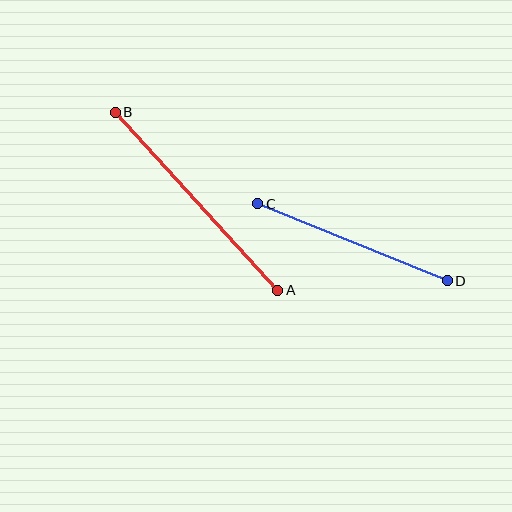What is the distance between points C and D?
The distance is approximately 205 pixels.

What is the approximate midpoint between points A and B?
The midpoint is at approximately (197, 201) pixels.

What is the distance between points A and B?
The distance is approximately 241 pixels.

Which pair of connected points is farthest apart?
Points A and B are farthest apart.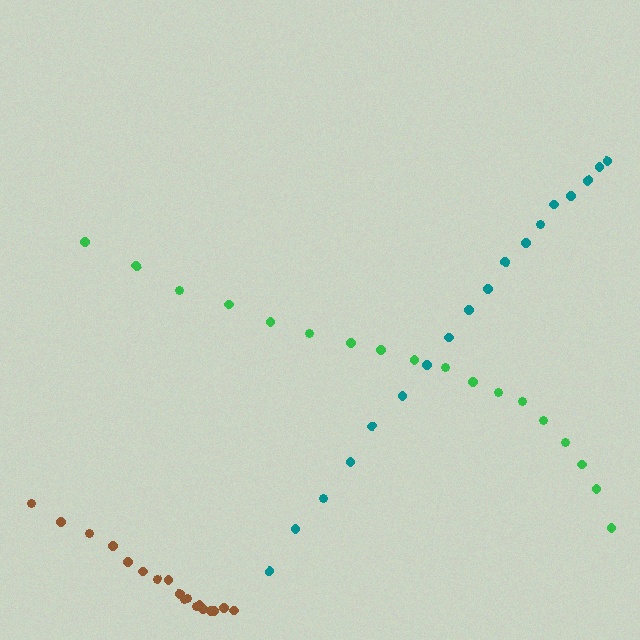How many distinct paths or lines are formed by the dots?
There are 3 distinct paths.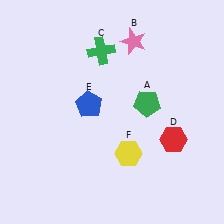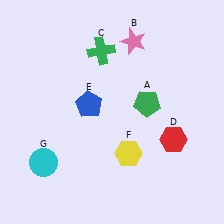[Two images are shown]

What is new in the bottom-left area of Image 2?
A cyan circle (G) was added in the bottom-left area of Image 2.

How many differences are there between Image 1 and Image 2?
There is 1 difference between the two images.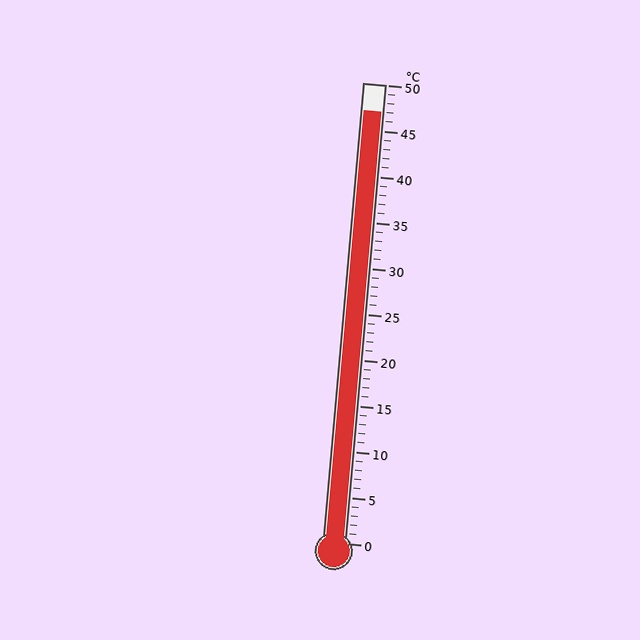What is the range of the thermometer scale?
The thermometer scale ranges from 0°C to 50°C.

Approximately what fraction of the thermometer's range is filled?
The thermometer is filled to approximately 95% of its range.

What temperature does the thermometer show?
The thermometer shows approximately 47°C.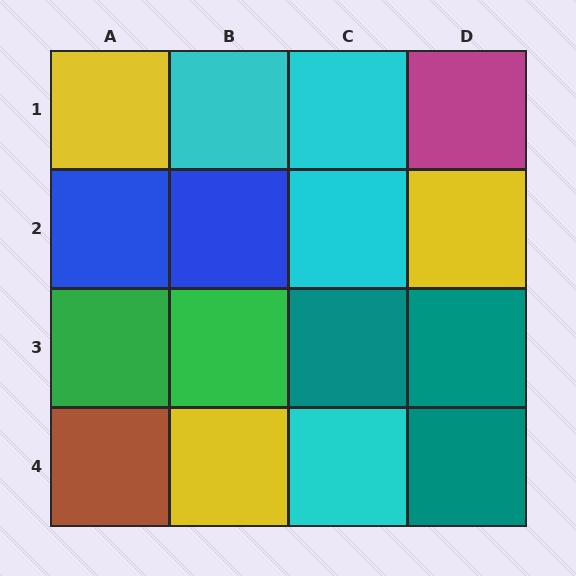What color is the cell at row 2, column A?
Blue.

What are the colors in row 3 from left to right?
Green, green, teal, teal.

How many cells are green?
2 cells are green.